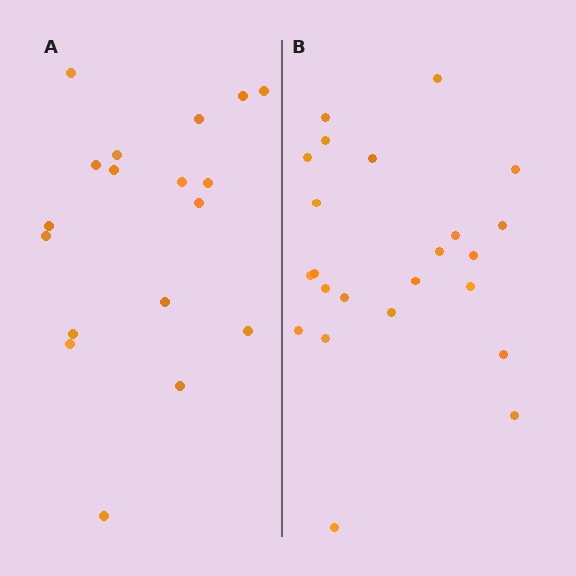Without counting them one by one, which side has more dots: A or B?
Region B (the right region) has more dots.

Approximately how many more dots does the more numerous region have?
Region B has about 5 more dots than region A.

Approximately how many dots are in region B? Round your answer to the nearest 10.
About 20 dots. (The exact count is 23, which rounds to 20.)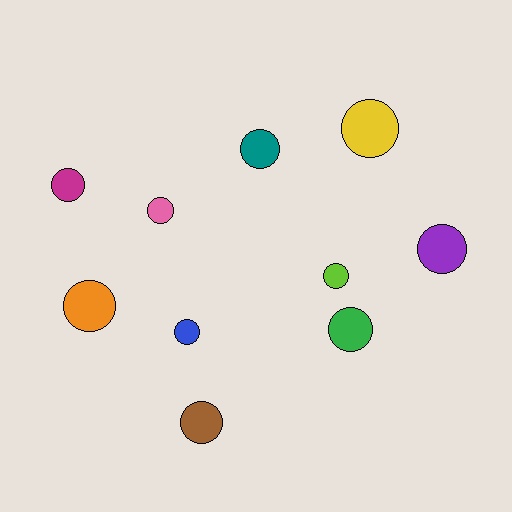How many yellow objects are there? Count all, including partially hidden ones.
There is 1 yellow object.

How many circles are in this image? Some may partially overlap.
There are 10 circles.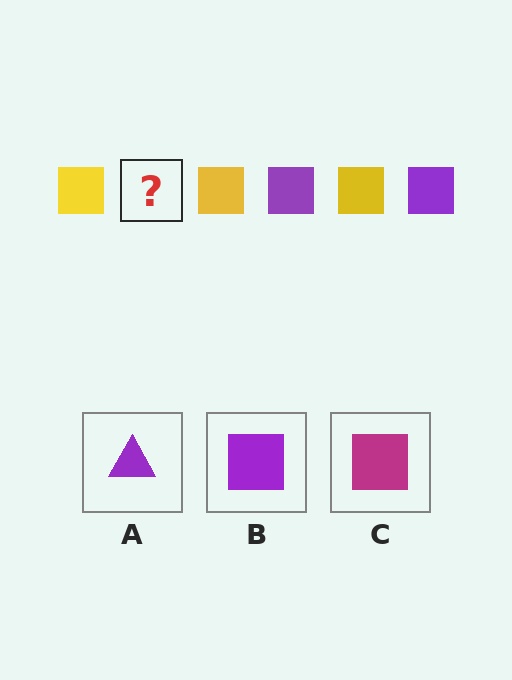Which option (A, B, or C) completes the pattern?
B.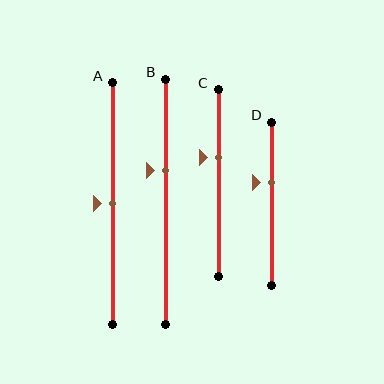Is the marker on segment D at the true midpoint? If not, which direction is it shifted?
No, the marker on segment D is shifted upward by about 13% of the segment length.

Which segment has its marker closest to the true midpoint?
Segment A has its marker closest to the true midpoint.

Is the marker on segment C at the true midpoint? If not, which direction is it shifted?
No, the marker on segment C is shifted upward by about 14% of the segment length.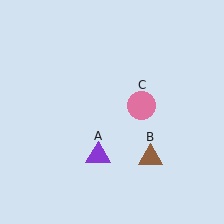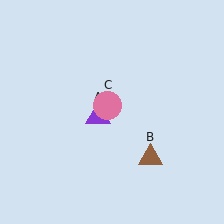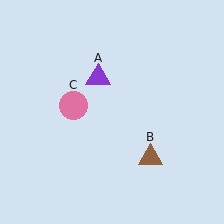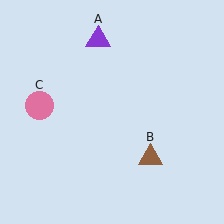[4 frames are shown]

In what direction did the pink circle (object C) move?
The pink circle (object C) moved left.